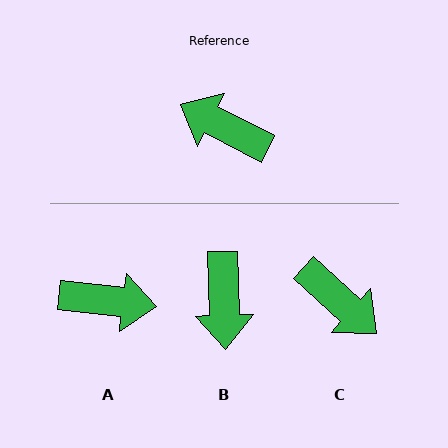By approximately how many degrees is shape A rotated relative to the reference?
Approximately 160 degrees clockwise.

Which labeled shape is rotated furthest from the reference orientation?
C, about 165 degrees away.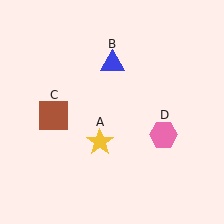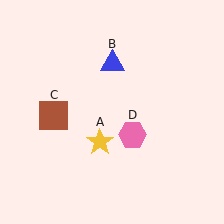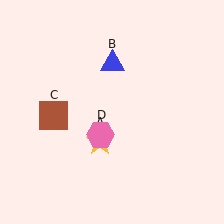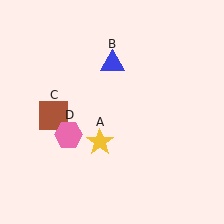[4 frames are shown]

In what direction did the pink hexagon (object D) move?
The pink hexagon (object D) moved left.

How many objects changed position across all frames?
1 object changed position: pink hexagon (object D).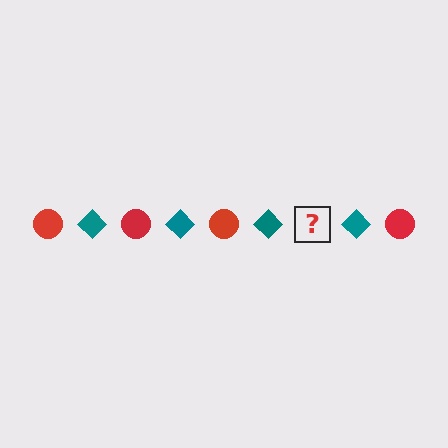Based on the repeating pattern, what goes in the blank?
The blank should be a red circle.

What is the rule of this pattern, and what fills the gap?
The rule is that the pattern alternates between red circle and teal diamond. The gap should be filled with a red circle.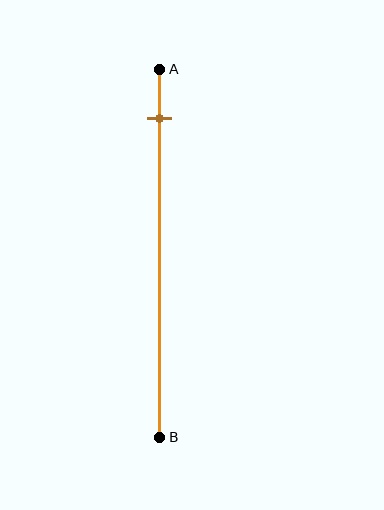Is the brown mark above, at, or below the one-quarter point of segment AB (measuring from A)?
The brown mark is above the one-quarter point of segment AB.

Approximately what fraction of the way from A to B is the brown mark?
The brown mark is approximately 15% of the way from A to B.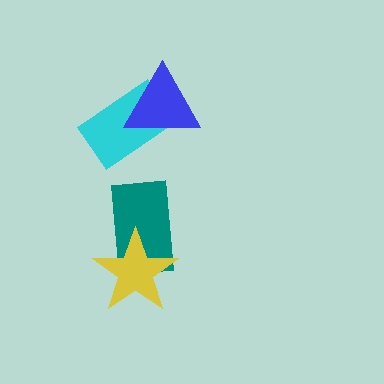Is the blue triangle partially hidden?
No, no other shape covers it.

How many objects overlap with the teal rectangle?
1 object overlaps with the teal rectangle.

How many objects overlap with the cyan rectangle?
1 object overlaps with the cyan rectangle.